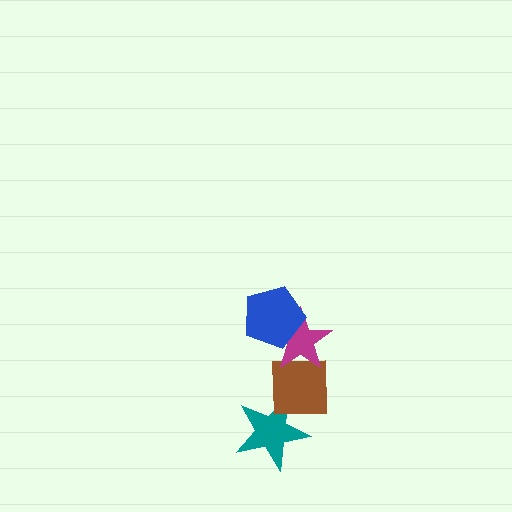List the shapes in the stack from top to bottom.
From top to bottom: the blue pentagon, the magenta star, the brown square, the teal star.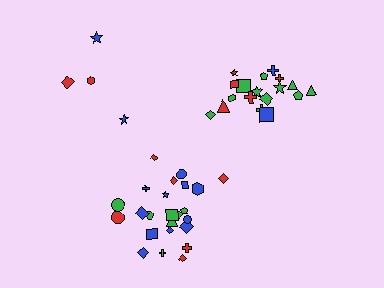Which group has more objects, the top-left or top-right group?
The top-right group.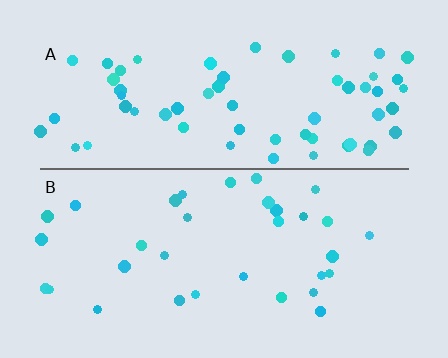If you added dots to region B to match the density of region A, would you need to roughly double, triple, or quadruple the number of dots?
Approximately double.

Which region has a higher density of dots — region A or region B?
A (the top).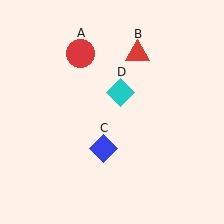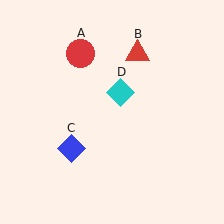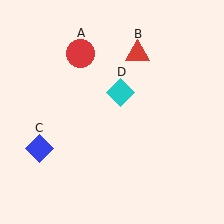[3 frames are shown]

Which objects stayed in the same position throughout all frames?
Red circle (object A) and red triangle (object B) and cyan diamond (object D) remained stationary.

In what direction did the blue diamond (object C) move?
The blue diamond (object C) moved left.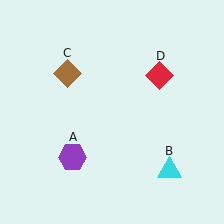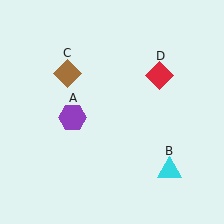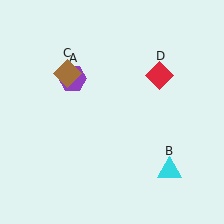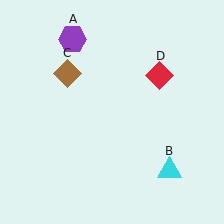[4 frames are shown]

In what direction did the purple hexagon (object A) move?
The purple hexagon (object A) moved up.